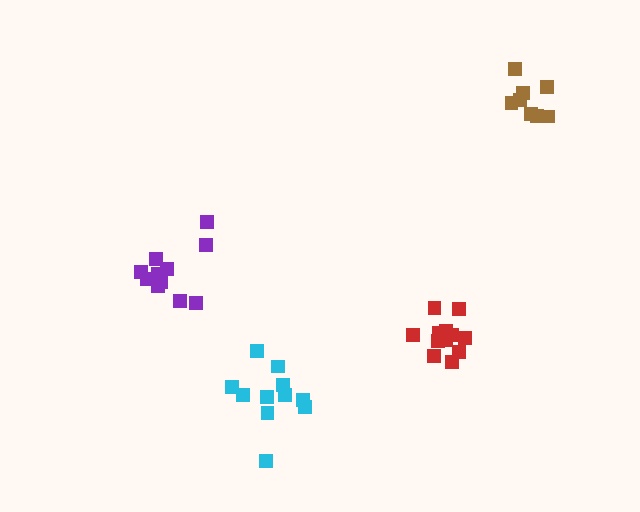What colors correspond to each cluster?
The clusters are colored: red, purple, brown, cyan.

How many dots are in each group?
Group 1: 12 dots, Group 2: 11 dots, Group 3: 8 dots, Group 4: 11 dots (42 total).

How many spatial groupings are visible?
There are 4 spatial groupings.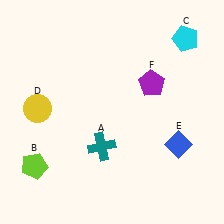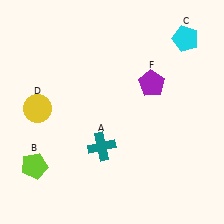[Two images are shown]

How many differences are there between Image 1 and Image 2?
There is 1 difference between the two images.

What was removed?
The blue diamond (E) was removed in Image 2.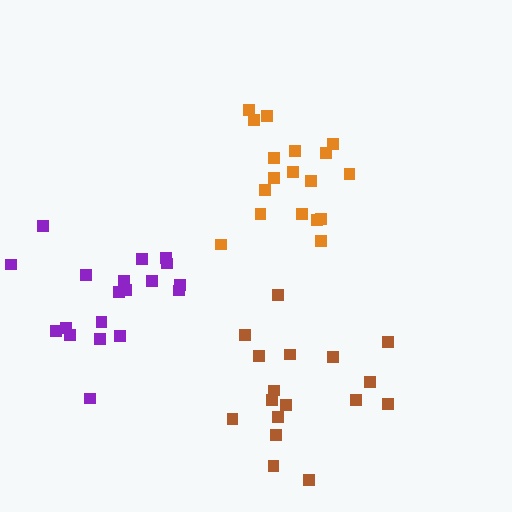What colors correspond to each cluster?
The clusters are colored: orange, purple, brown.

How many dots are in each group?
Group 1: 18 dots, Group 2: 19 dots, Group 3: 17 dots (54 total).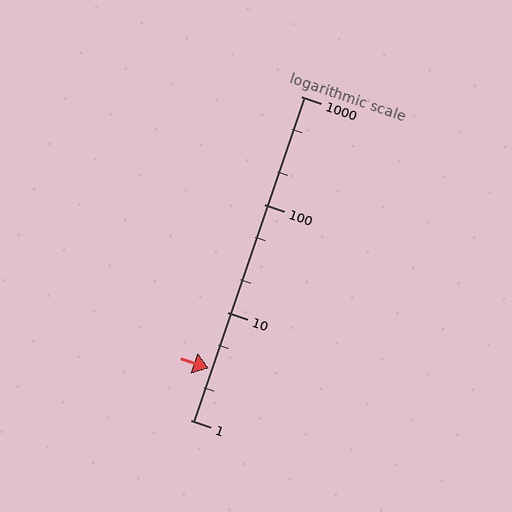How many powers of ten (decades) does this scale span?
The scale spans 3 decades, from 1 to 1000.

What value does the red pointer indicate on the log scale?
The pointer indicates approximately 3.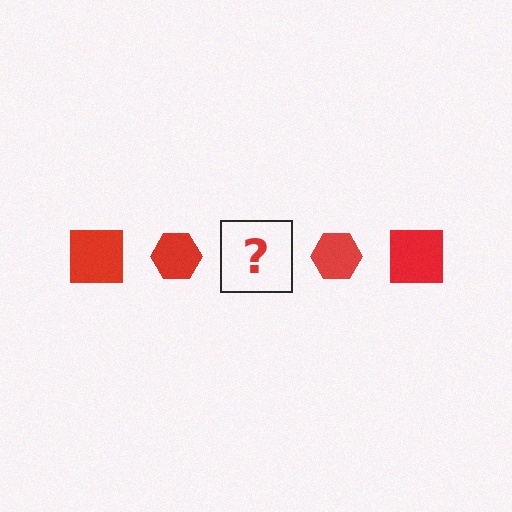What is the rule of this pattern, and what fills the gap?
The rule is that the pattern cycles through square, hexagon shapes in red. The gap should be filled with a red square.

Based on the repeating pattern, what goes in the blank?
The blank should be a red square.